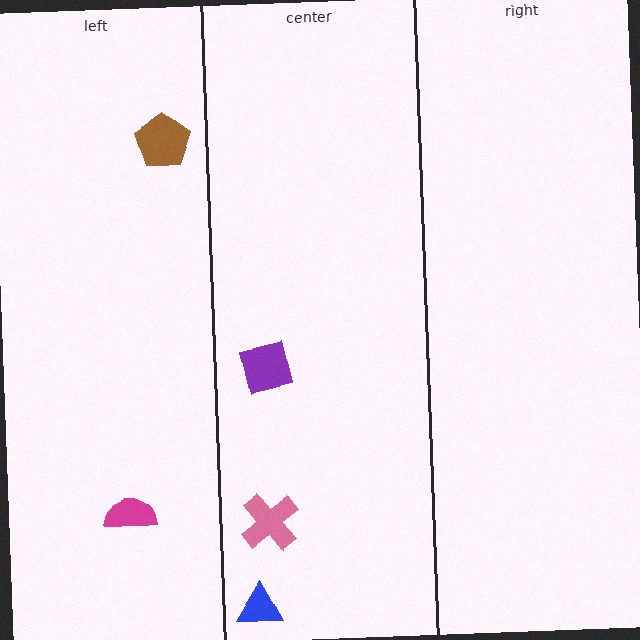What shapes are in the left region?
The brown pentagon, the magenta semicircle.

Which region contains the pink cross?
The center region.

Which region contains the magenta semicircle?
The left region.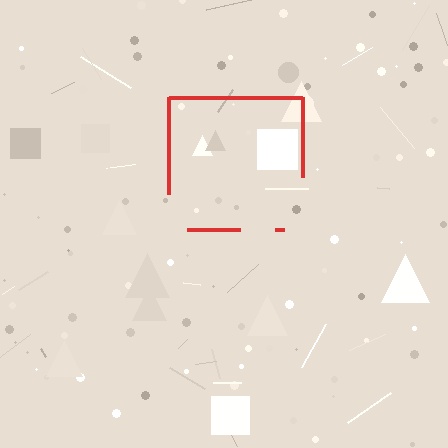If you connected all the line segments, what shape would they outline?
They would outline a square.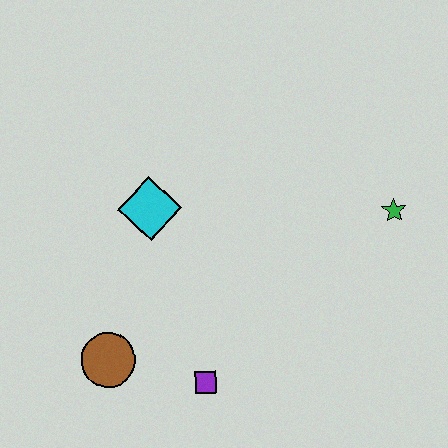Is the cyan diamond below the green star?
No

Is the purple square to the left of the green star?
Yes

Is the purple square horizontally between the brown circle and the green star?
Yes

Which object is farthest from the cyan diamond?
The green star is farthest from the cyan diamond.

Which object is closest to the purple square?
The brown circle is closest to the purple square.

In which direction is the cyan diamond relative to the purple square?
The cyan diamond is above the purple square.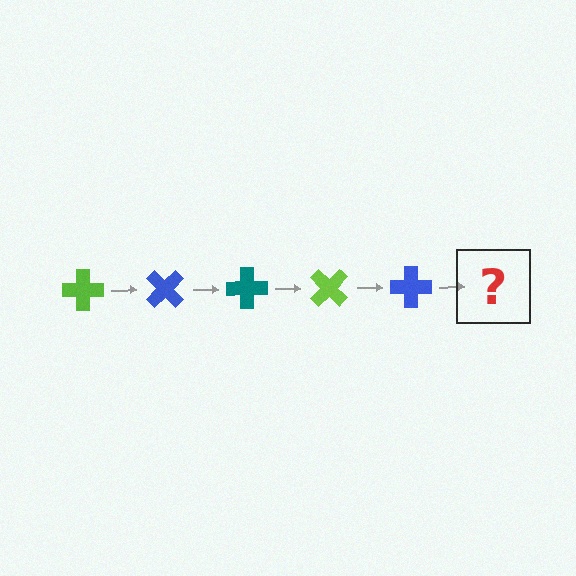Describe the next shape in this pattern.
It should be a teal cross, rotated 225 degrees from the start.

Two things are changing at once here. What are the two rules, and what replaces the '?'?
The two rules are that it rotates 45 degrees each step and the color cycles through lime, blue, and teal. The '?' should be a teal cross, rotated 225 degrees from the start.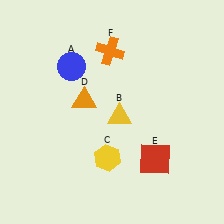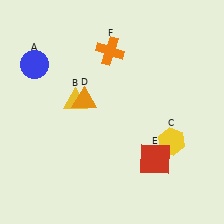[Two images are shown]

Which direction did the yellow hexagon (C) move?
The yellow hexagon (C) moved right.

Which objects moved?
The objects that moved are: the blue circle (A), the yellow triangle (B), the yellow hexagon (C).